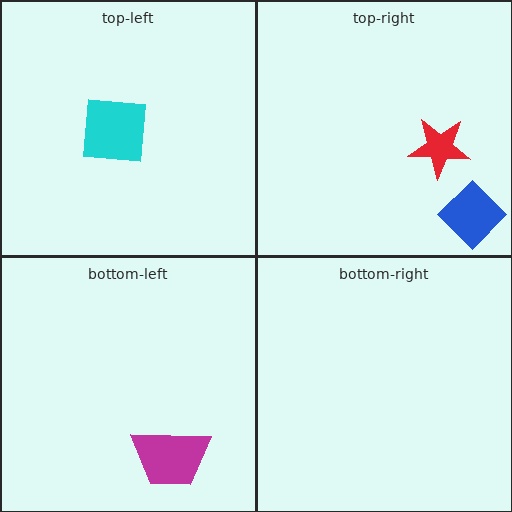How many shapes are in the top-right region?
2.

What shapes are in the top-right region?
The blue diamond, the red star.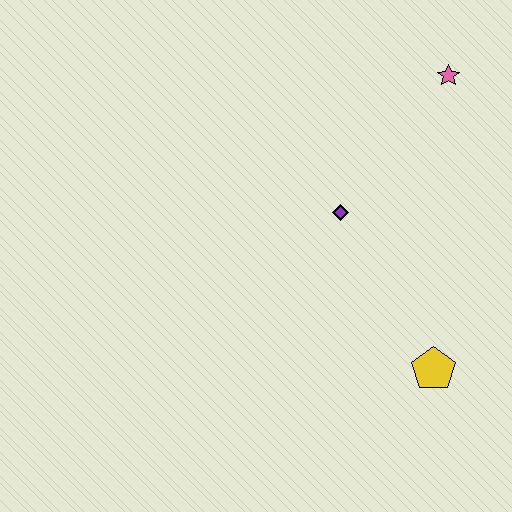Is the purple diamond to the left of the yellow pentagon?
Yes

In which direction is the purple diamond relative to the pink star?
The purple diamond is below the pink star.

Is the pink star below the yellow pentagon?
No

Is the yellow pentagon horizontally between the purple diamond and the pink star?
Yes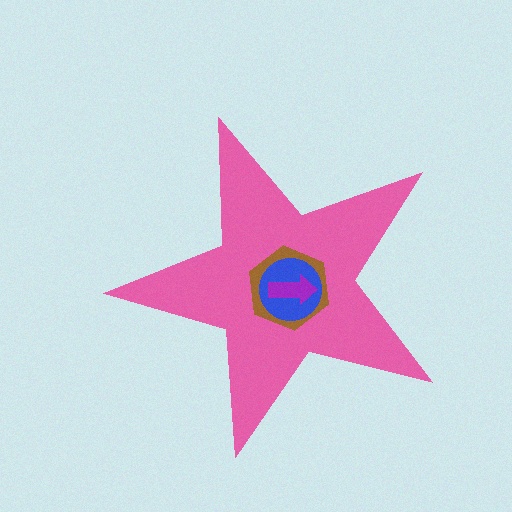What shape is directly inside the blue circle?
The purple arrow.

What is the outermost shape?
The pink star.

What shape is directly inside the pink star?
The brown hexagon.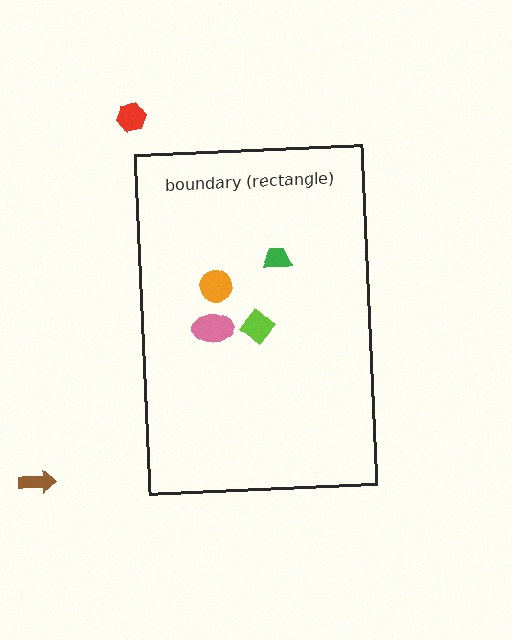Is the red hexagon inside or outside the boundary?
Outside.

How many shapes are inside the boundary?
4 inside, 2 outside.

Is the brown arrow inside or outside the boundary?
Outside.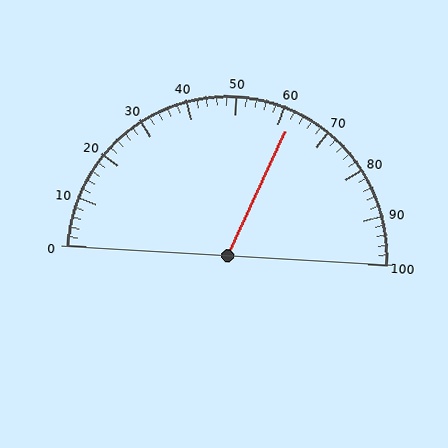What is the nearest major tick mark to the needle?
The nearest major tick mark is 60.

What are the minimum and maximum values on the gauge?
The gauge ranges from 0 to 100.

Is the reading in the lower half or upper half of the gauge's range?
The reading is in the upper half of the range (0 to 100).